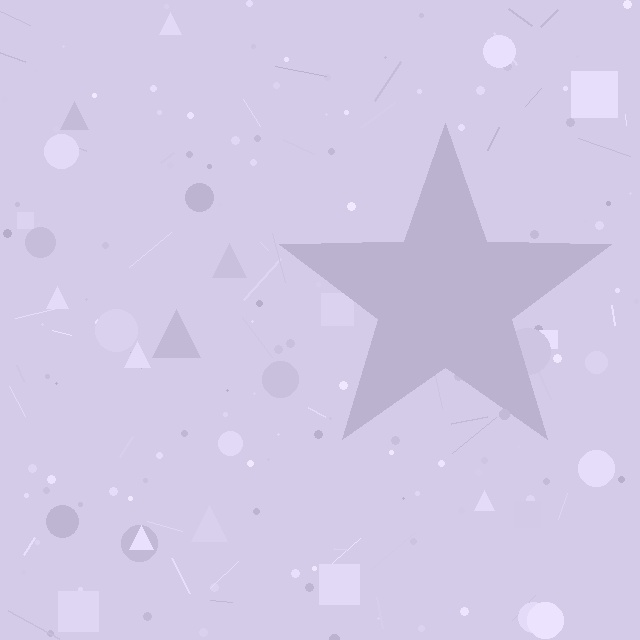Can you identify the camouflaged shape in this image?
The camouflaged shape is a star.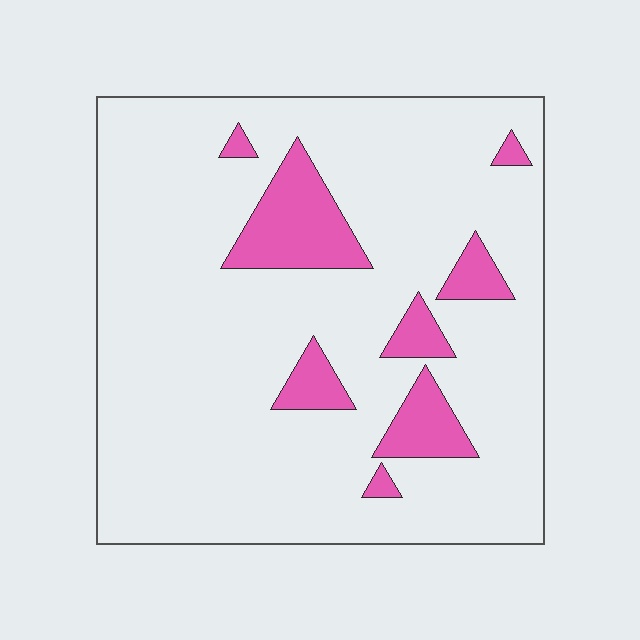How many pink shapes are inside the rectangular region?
8.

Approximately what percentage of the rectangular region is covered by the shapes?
Approximately 15%.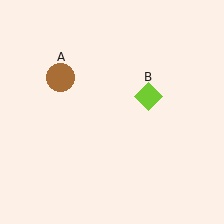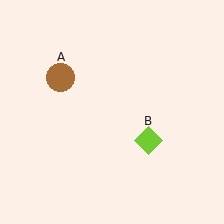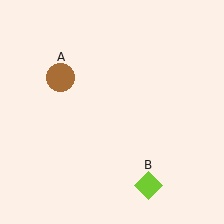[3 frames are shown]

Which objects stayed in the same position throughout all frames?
Brown circle (object A) remained stationary.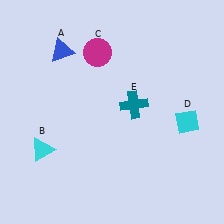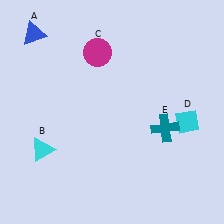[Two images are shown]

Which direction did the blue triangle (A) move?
The blue triangle (A) moved left.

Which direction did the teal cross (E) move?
The teal cross (E) moved right.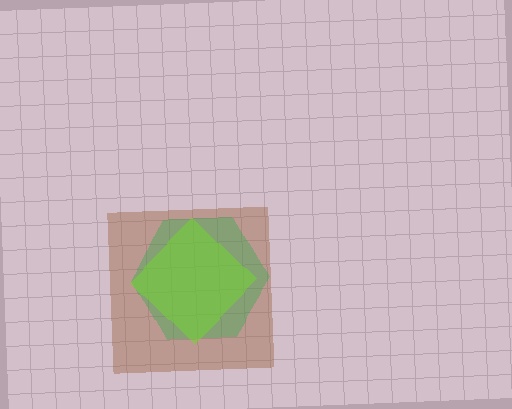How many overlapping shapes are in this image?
There are 3 overlapping shapes in the image.